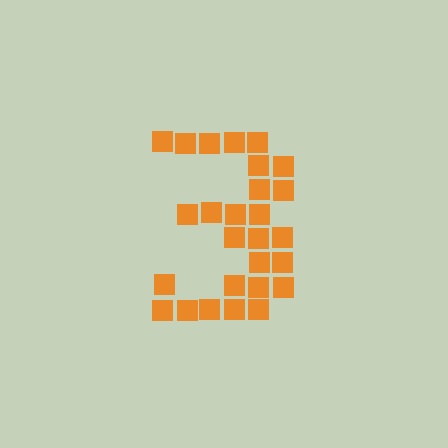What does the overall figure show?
The overall figure shows the digit 3.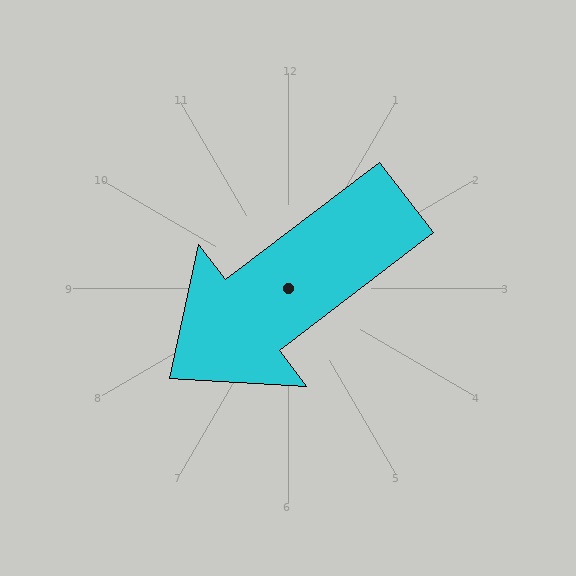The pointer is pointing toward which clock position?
Roughly 8 o'clock.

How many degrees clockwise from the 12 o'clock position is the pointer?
Approximately 233 degrees.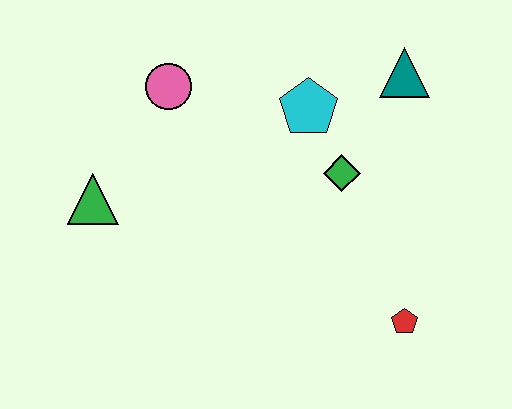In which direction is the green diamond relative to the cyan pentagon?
The green diamond is below the cyan pentagon.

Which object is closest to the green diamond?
The cyan pentagon is closest to the green diamond.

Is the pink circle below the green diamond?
No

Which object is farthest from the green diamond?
The green triangle is farthest from the green diamond.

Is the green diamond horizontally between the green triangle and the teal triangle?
Yes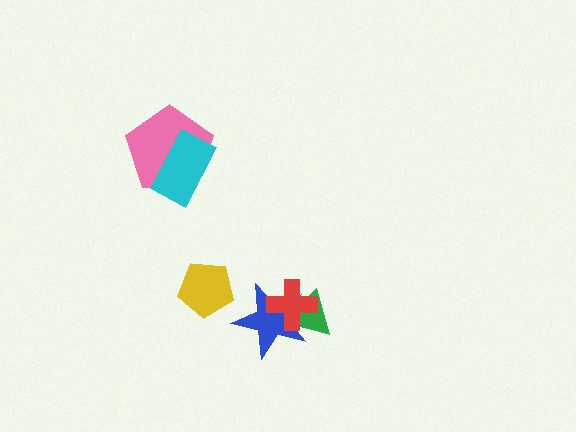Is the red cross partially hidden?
No, no other shape covers it.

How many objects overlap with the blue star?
2 objects overlap with the blue star.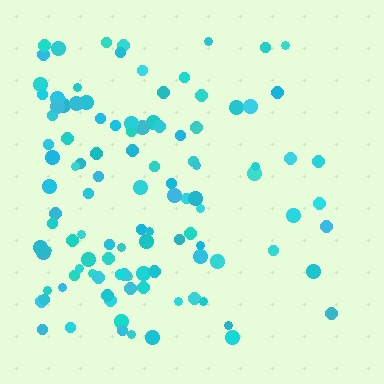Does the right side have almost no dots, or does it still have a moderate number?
Still a moderate number, just noticeably fewer than the left.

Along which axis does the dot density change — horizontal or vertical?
Horizontal.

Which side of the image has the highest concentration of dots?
The left.